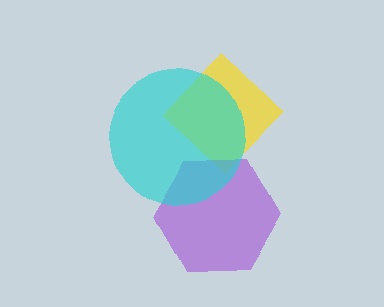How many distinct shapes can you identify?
There are 3 distinct shapes: a yellow diamond, a purple hexagon, a cyan circle.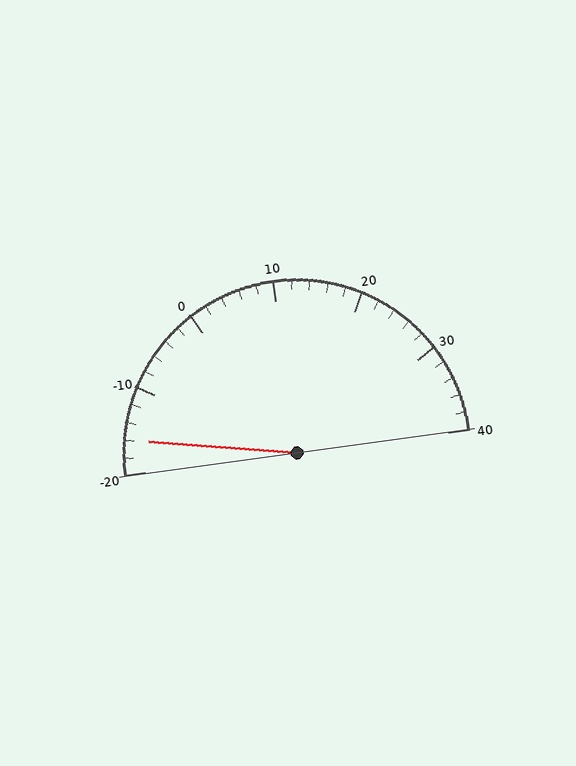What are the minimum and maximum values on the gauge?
The gauge ranges from -20 to 40.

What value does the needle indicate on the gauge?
The needle indicates approximately -16.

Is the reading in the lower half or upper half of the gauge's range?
The reading is in the lower half of the range (-20 to 40).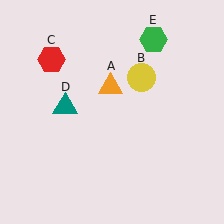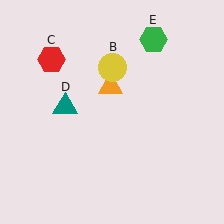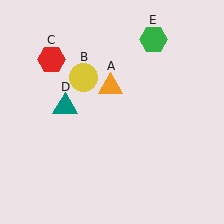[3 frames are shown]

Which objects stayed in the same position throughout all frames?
Orange triangle (object A) and red hexagon (object C) and teal triangle (object D) and green hexagon (object E) remained stationary.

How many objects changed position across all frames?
1 object changed position: yellow circle (object B).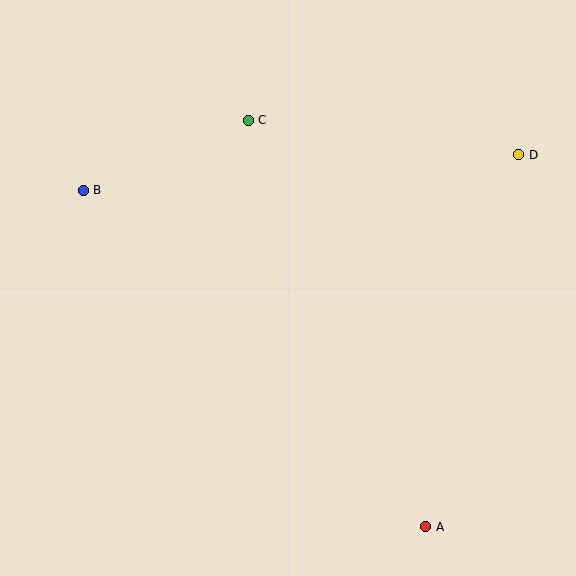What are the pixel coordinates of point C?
Point C is at (248, 120).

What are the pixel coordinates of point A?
Point A is at (426, 527).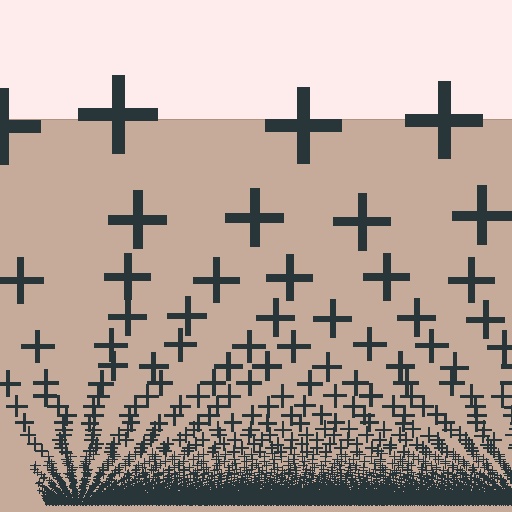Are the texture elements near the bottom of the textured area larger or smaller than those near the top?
Smaller. The gradient is inverted — elements near the bottom are smaller and denser.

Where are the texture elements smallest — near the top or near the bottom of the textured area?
Near the bottom.